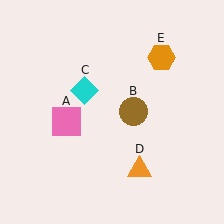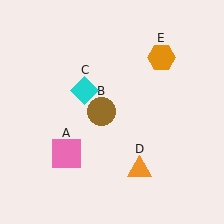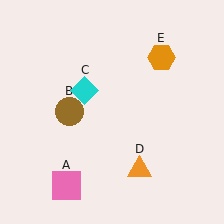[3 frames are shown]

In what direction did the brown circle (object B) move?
The brown circle (object B) moved left.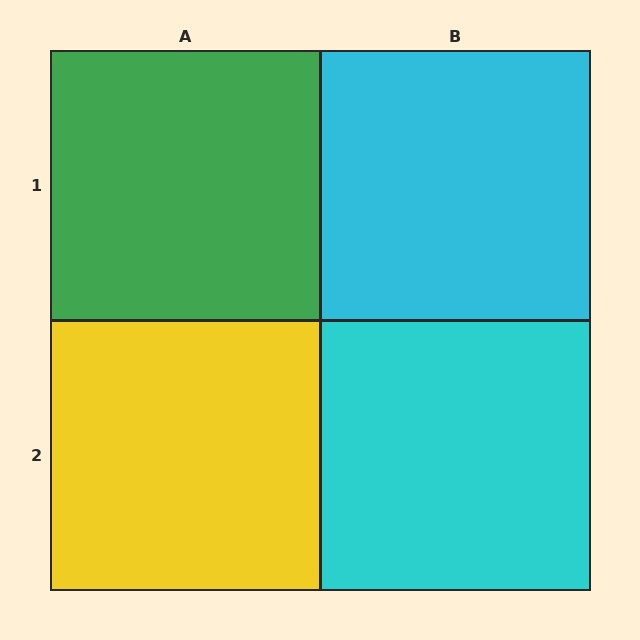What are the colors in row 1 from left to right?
Green, cyan.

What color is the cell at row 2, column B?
Cyan.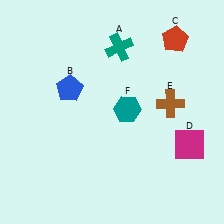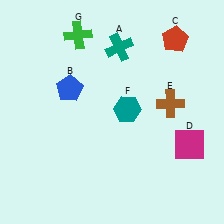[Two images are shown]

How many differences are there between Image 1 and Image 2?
There is 1 difference between the two images.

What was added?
A green cross (G) was added in Image 2.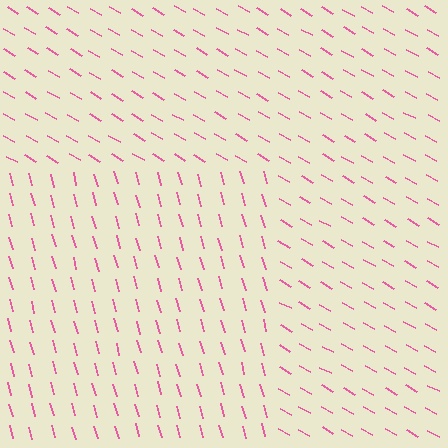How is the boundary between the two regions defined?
The boundary is defined purely by a change in line orientation (approximately 45 degrees difference). All lines are the same color and thickness.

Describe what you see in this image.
The image is filled with small pink line segments. A rectangle region in the image has lines oriented differently from the surrounding lines, creating a visible texture boundary.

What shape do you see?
I see a rectangle.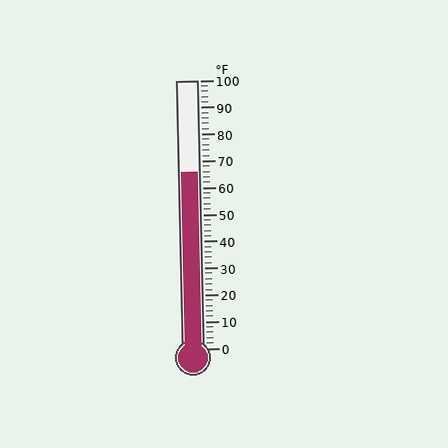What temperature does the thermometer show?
The thermometer shows approximately 66°F.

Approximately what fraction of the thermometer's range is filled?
The thermometer is filled to approximately 65% of its range.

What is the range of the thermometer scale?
The thermometer scale ranges from 0°F to 100°F.